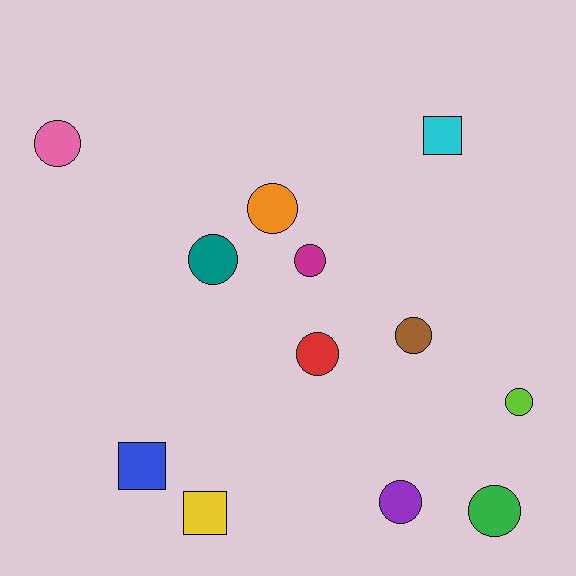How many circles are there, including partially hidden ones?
There are 9 circles.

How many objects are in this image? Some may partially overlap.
There are 12 objects.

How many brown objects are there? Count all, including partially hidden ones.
There is 1 brown object.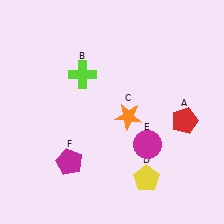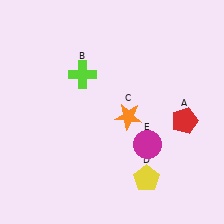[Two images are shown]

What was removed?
The magenta pentagon (F) was removed in Image 2.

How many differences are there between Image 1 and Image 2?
There is 1 difference between the two images.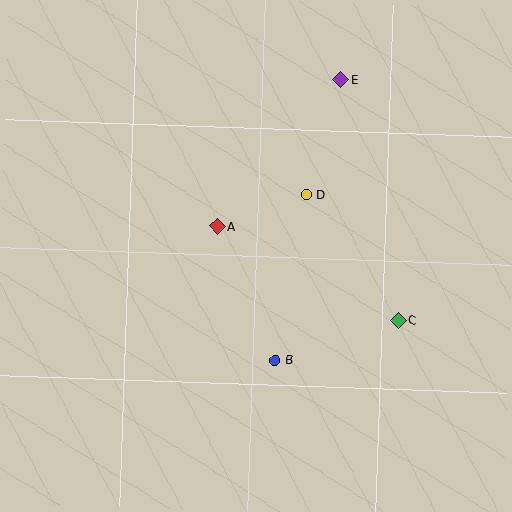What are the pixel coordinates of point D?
Point D is at (306, 195).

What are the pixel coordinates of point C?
Point C is at (398, 320).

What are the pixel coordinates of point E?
Point E is at (341, 80).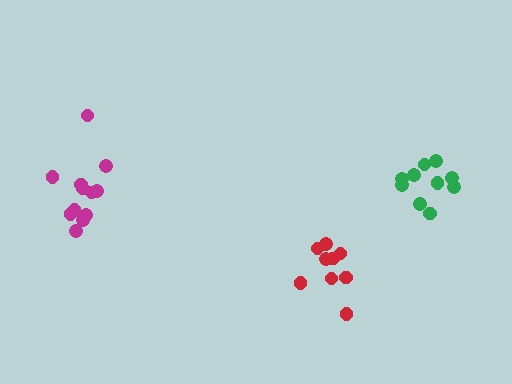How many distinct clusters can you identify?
There are 3 distinct clusters.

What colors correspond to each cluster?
The clusters are colored: green, red, magenta.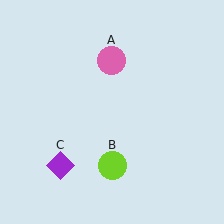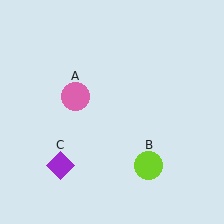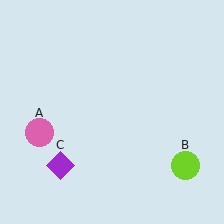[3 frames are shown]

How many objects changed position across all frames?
2 objects changed position: pink circle (object A), lime circle (object B).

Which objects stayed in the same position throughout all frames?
Purple diamond (object C) remained stationary.